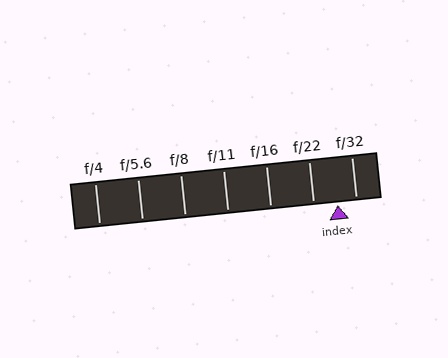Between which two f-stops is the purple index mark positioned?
The index mark is between f/22 and f/32.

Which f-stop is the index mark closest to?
The index mark is closest to f/32.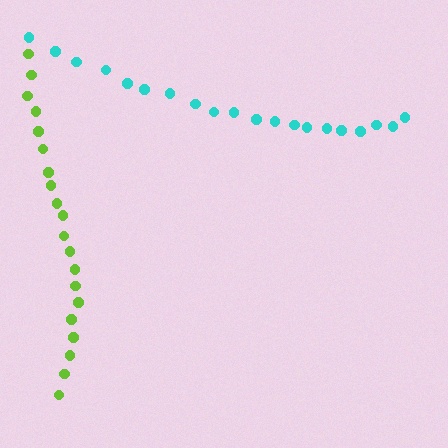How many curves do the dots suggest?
There are 2 distinct paths.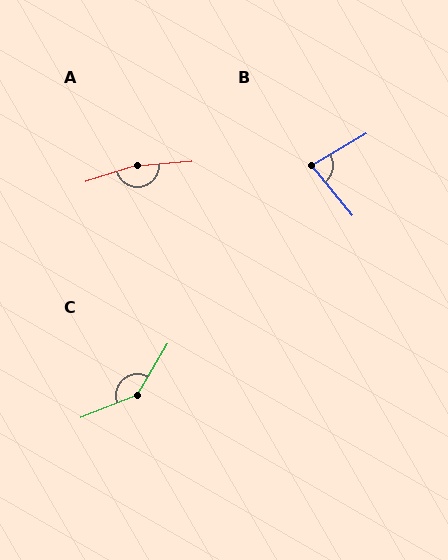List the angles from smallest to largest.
B (81°), C (142°), A (167°).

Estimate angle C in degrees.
Approximately 142 degrees.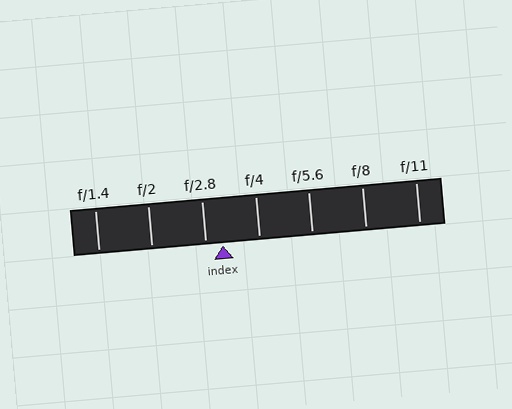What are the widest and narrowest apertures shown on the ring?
The widest aperture shown is f/1.4 and the narrowest is f/11.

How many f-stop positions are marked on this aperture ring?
There are 7 f-stop positions marked.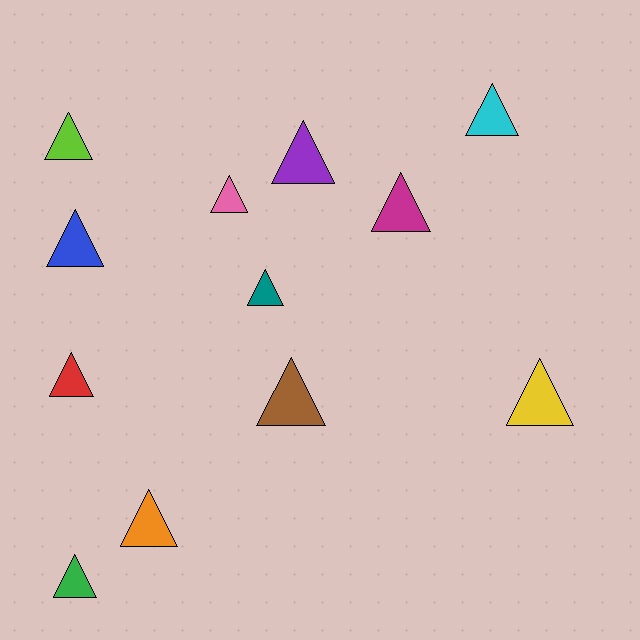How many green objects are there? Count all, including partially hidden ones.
There is 1 green object.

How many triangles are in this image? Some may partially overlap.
There are 12 triangles.